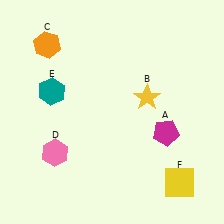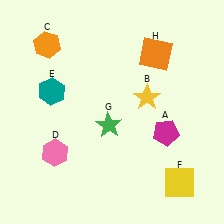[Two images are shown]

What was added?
A green star (G), an orange square (H) were added in Image 2.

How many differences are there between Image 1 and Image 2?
There are 2 differences between the two images.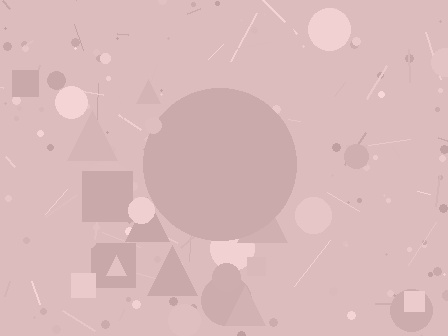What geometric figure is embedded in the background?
A circle is embedded in the background.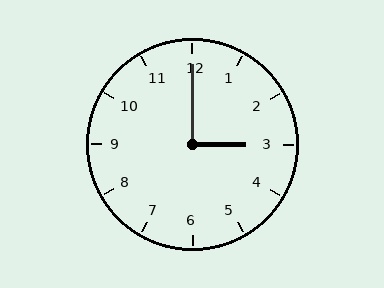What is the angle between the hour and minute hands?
Approximately 90 degrees.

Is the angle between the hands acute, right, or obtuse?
It is right.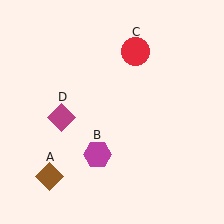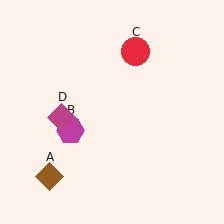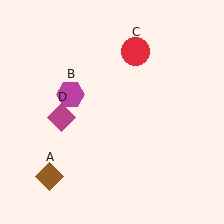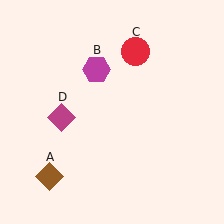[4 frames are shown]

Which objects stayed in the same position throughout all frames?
Brown diamond (object A) and red circle (object C) and magenta diamond (object D) remained stationary.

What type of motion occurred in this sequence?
The magenta hexagon (object B) rotated clockwise around the center of the scene.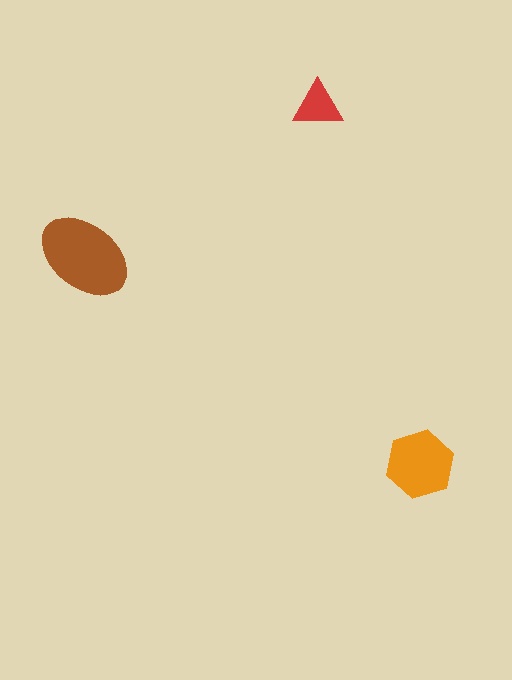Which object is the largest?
The brown ellipse.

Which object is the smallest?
The red triangle.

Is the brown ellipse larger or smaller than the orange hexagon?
Larger.